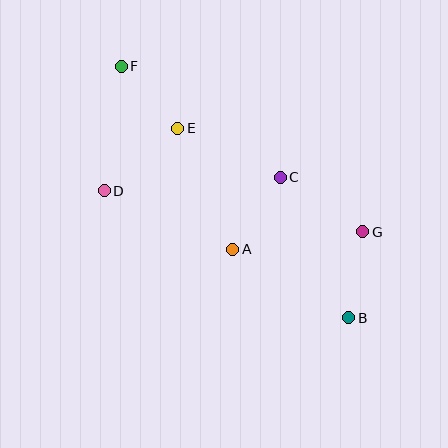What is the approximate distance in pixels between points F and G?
The distance between F and G is approximately 293 pixels.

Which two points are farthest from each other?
Points B and F are farthest from each other.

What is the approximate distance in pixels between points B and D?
The distance between B and D is approximately 275 pixels.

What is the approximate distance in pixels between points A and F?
The distance between A and F is approximately 214 pixels.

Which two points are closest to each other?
Points E and F are closest to each other.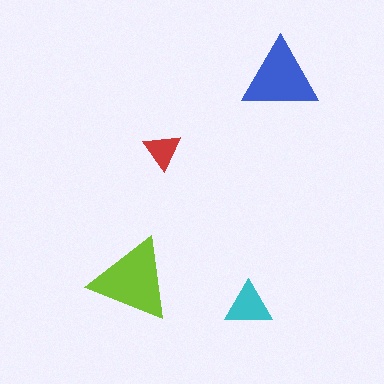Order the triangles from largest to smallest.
the lime one, the blue one, the cyan one, the red one.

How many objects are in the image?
There are 4 objects in the image.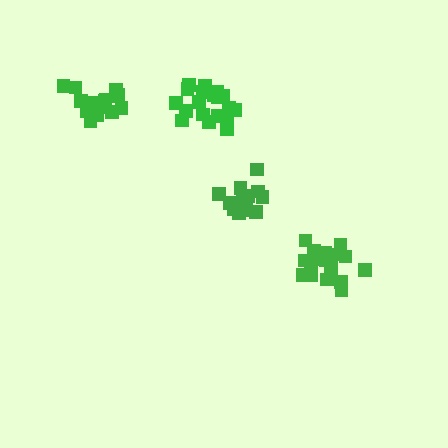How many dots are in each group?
Group 1: 20 dots, Group 2: 20 dots, Group 3: 16 dots, Group 4: 16 dots (72 total).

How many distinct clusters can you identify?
There are 4 distinct clusters.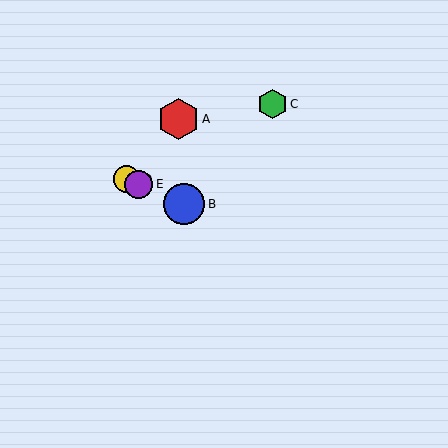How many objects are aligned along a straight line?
3 objects (B, D, E) are aligned along a straight line.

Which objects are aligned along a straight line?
Objects B, D, E are aligned along a straight line.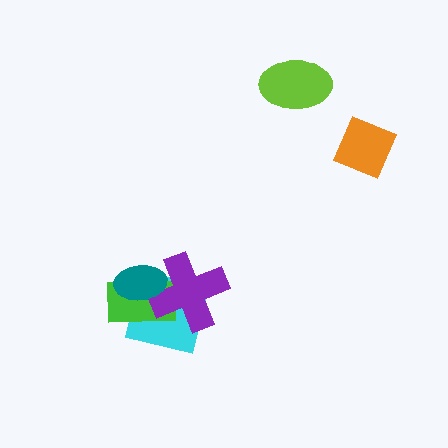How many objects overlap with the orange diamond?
0 objects overlap with the orange diamond.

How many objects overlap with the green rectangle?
3 objects overlap with the green rectangle.